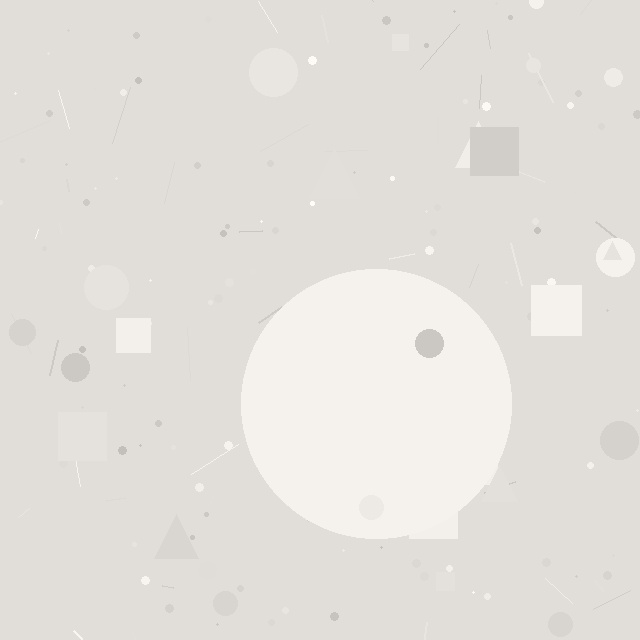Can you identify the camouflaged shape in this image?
The camouflaged shape is a circle.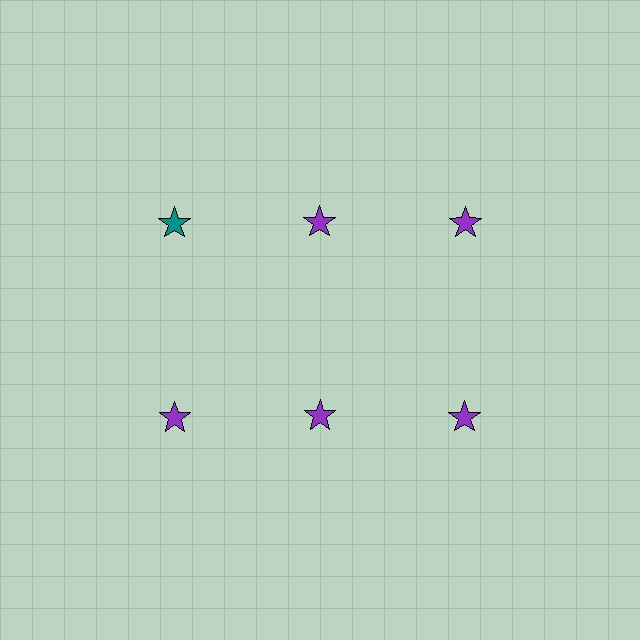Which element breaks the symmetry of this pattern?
The teal star in the top row, leftmost column breaks the symmetry. All other shapes are purple stars.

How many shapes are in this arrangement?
There are 6 shapes arranged in a grid pattern.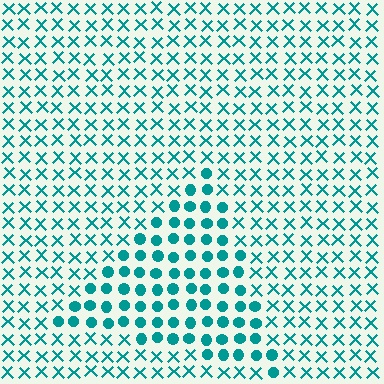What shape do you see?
I see a triangle.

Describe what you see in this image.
The image is filled with small teal elements arranged in a uniform grid. A triangle-shaped region contains circles, while the surrounding area contains X marks. The boundary is defined purely by the change in element shape.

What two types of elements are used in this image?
The image uses circles inside the triangle region and X marks outside it.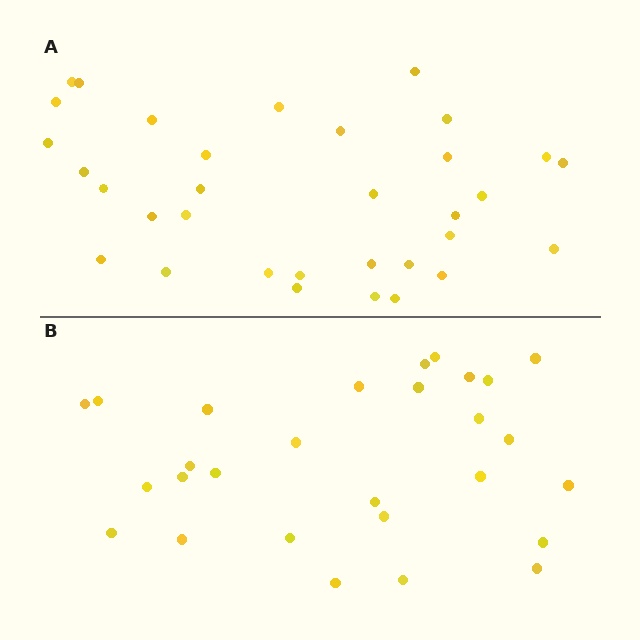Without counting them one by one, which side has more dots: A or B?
Region A (the top region) has more dots.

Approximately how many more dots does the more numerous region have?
Region A has about 5 more dots than region B.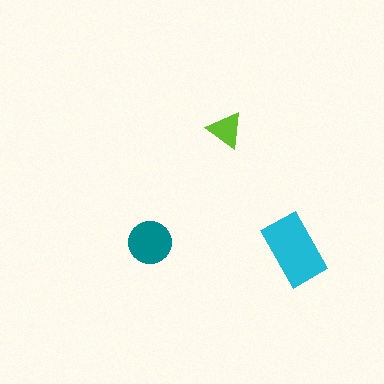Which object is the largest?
The cyan rectangle.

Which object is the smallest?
The lime triangle.